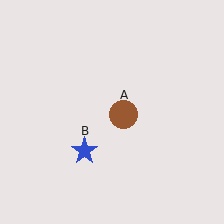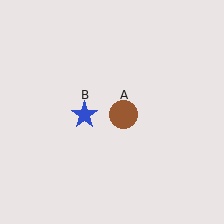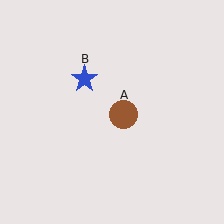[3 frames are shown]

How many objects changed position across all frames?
1 object changed position: blue star (object B).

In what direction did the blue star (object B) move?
The blue star (object B) moved up.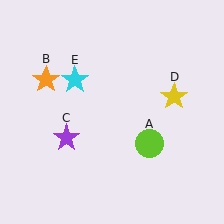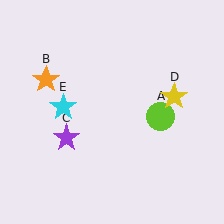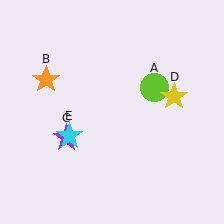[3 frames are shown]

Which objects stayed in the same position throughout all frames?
Orange star (object B) and purple star (object C) and yellow star (object D) remained stationary.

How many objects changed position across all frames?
2 objects changed position: lime circle (object A), cyan star (object E).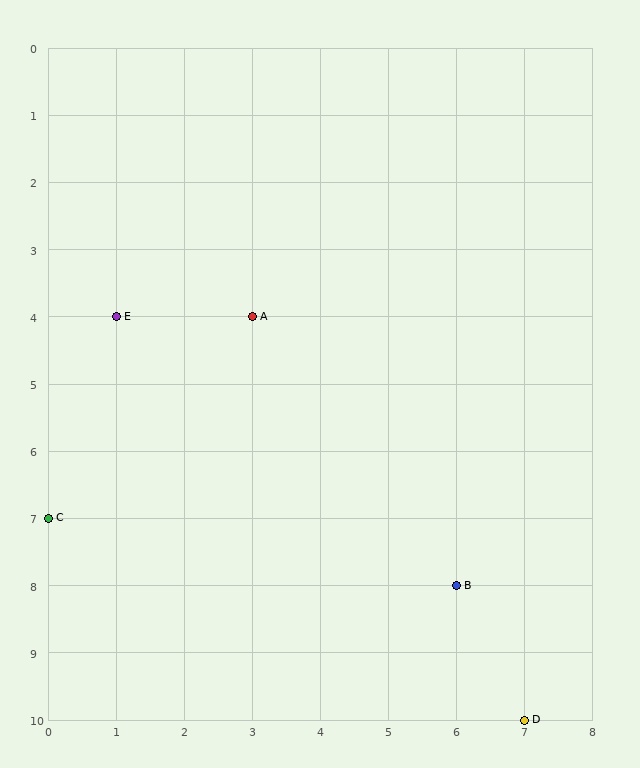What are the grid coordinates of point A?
Point A is at grid coordinates (3, 4).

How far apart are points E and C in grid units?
Points E and C are 1 column and 3 rows apart (about 3.2 grid units diagonally).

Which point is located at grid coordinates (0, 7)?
Point C is at (0, 7).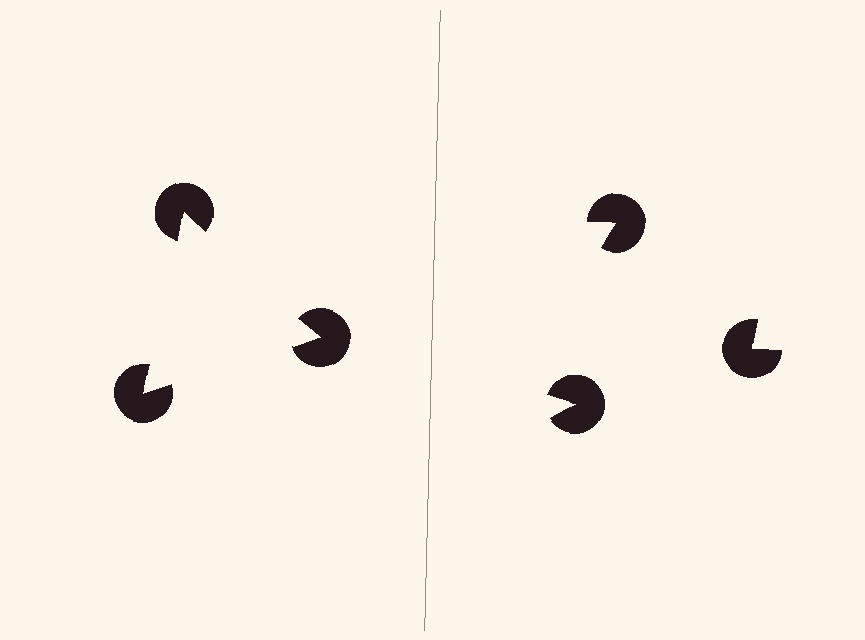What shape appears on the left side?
An illusory triangle.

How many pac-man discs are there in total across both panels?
6 — 3 on each side.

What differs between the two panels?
The pac-man discs are positioned identically on both sides; only the wedge orientations differ. On the left they align to a triangle; on the right they are misaligned.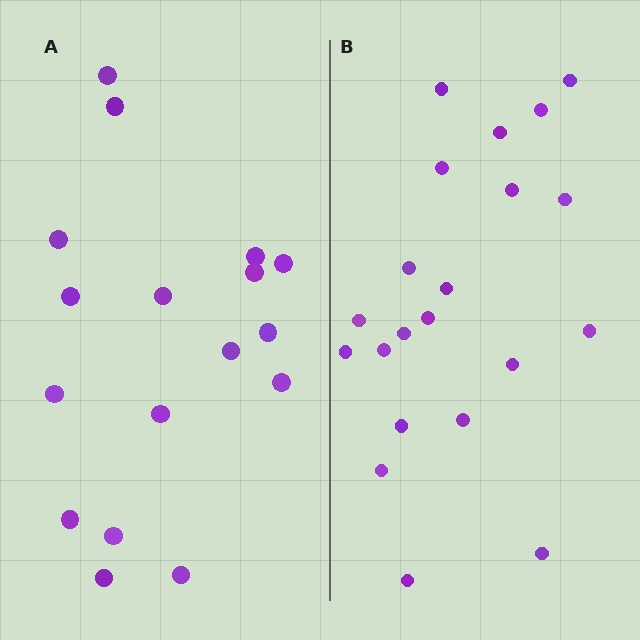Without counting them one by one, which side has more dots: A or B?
Region B (the right region) has more dots.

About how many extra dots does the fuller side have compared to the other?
Region B has about 4 more dots than region A.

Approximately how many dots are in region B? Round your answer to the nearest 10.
About 20 dots. (The exact count is 21, which rounds to 20.)